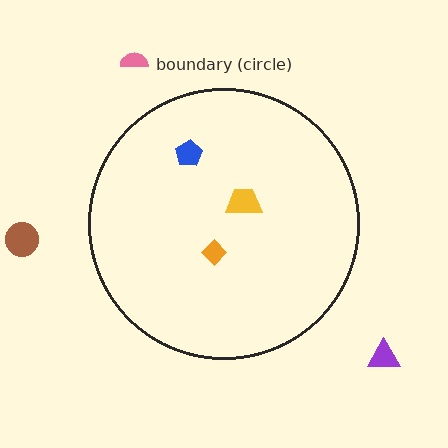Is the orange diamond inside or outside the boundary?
Inside.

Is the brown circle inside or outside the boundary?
Outside.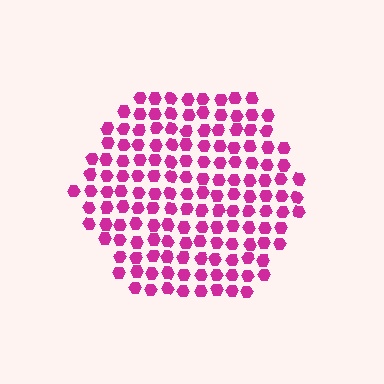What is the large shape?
The large shape is a hexagon.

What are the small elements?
The small elements are hexagons.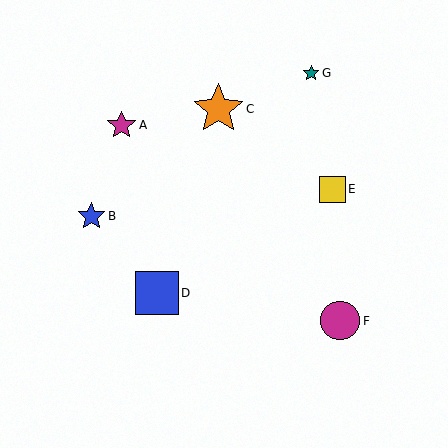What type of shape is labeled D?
Shape D is a blue square.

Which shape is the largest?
The orange star (labeled C) is the largest.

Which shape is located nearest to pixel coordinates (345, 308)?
The magenta circle (labeled F) at (340, 321) is nearest to that location.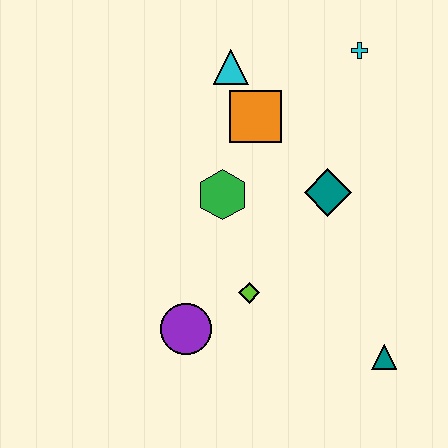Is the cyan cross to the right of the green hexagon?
Yes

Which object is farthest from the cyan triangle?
The teal triangle is farthest from the cyan triangle.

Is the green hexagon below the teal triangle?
No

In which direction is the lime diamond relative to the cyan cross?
The lime diamond is below the cyan cross.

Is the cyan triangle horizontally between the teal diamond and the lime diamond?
No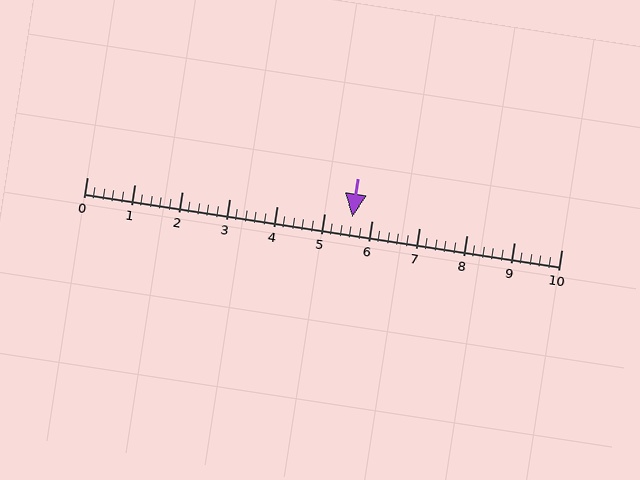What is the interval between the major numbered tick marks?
The major tick marks are spaced 1 units apart.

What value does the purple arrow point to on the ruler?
The purple arrow points to approximately 5.6.